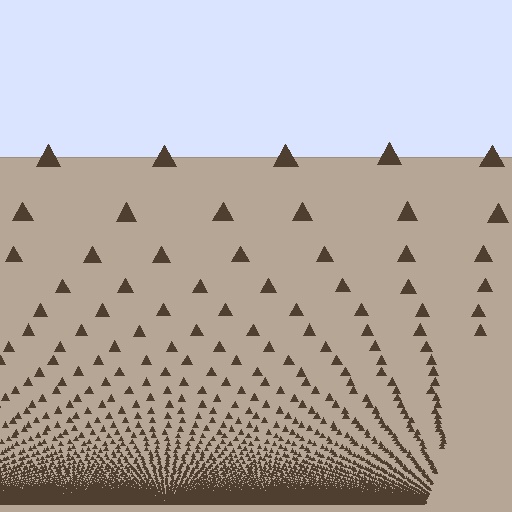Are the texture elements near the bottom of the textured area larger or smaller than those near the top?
Smaller. The gradient is inverted — elements near the bottom are smaller and denser.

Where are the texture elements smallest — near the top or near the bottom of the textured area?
Near the bottom.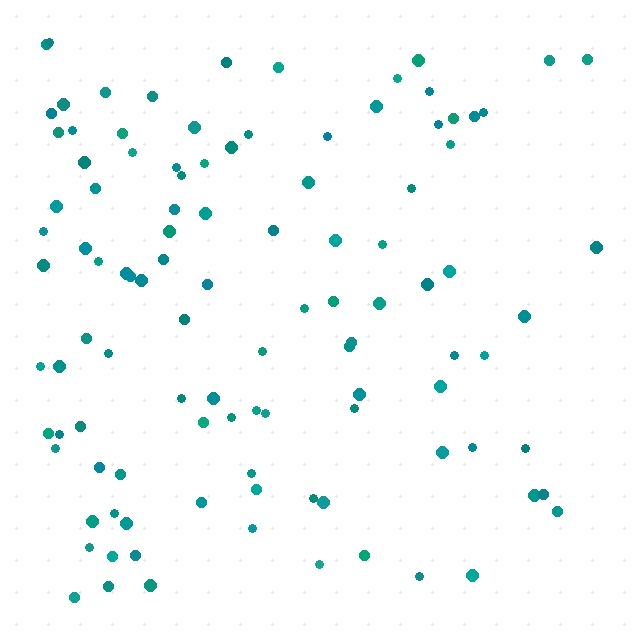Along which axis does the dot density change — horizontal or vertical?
Horizontal.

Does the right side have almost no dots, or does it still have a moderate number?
Still a moderate number, just noticeably fewer than the left.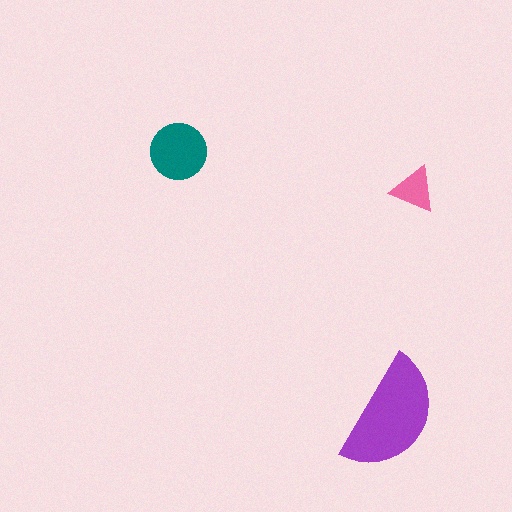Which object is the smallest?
The pink triangle.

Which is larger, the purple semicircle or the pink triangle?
The purple semicircle.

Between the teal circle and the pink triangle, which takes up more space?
The teal circle.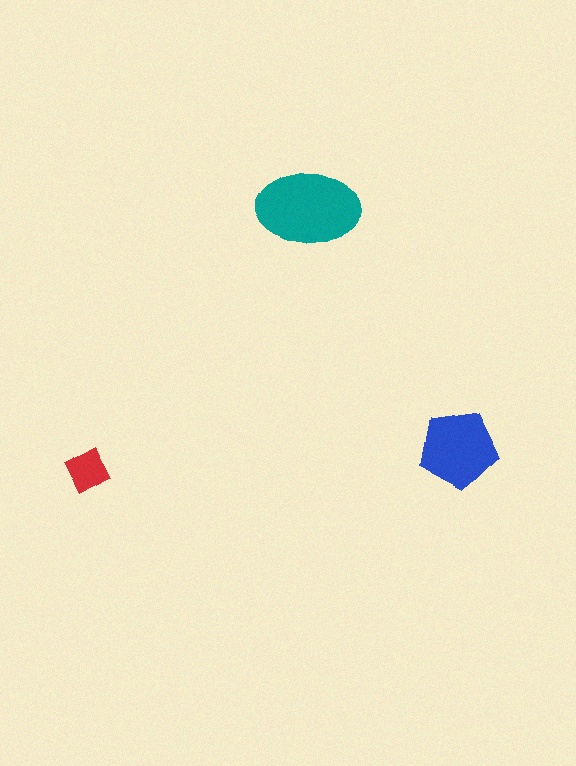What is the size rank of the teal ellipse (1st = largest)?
1st.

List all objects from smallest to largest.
The red diamond, the blue pentagon, the teal ellipse.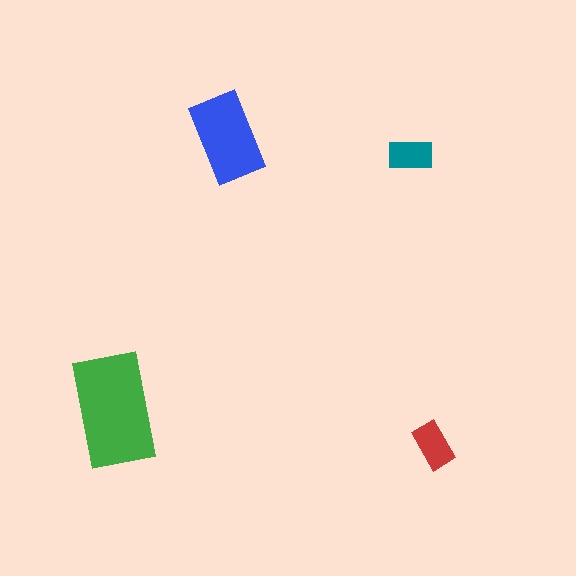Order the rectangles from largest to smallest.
the green one, the blue one, the red one, the teal one.